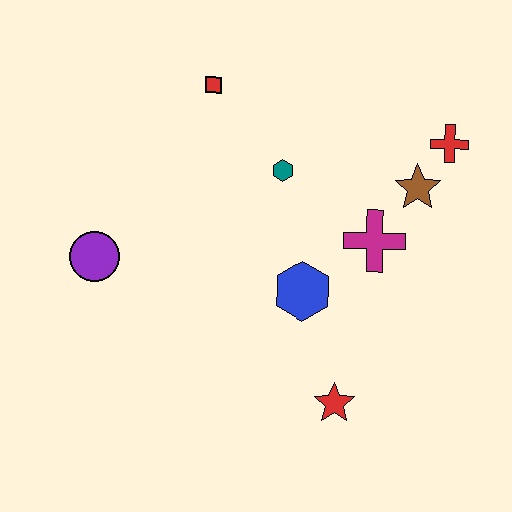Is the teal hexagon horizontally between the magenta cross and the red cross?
No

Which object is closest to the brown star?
The red cross is closest to the brown star.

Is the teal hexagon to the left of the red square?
No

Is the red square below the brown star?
No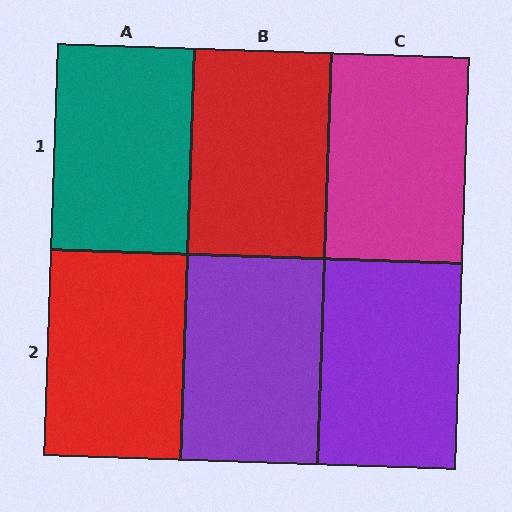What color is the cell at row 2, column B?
Purple.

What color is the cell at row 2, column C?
Purple.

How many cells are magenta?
1 cell is magenta.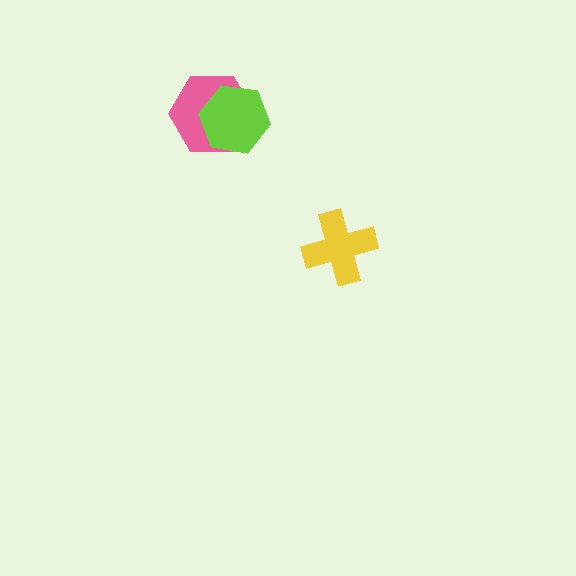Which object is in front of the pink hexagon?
The lime hexagon is in front of the pink hexagon.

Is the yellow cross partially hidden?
No, no other shape covers it.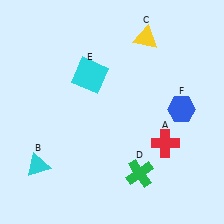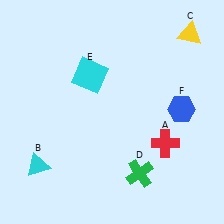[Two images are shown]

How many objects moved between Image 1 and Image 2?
1 object moved between the two images.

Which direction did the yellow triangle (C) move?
The yellow triangle (C) moved right.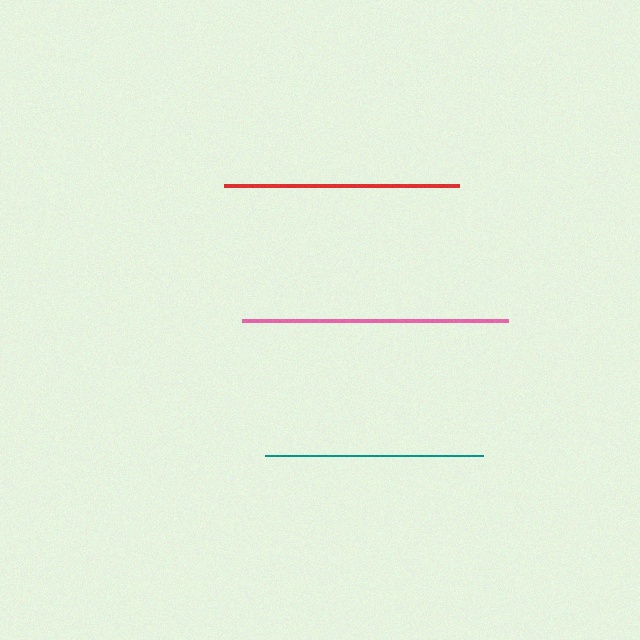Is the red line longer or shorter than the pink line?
The pink line is longer than the red line.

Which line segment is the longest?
The pink line is the longest at approximately 266 pixels.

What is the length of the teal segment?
The teal segment is approximately 218 pixels long.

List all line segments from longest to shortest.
From longest to shortest: pink, red, teal.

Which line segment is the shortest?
The teal line is the shortest at approximately 218 pixels.